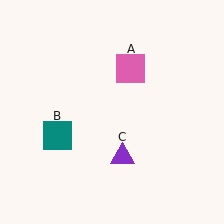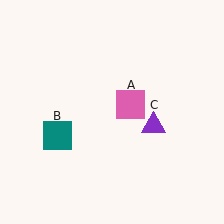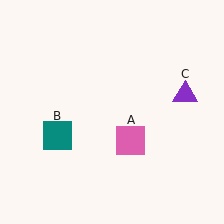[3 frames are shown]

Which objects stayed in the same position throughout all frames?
Teal square (object B) remained stationary.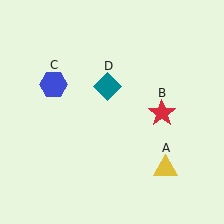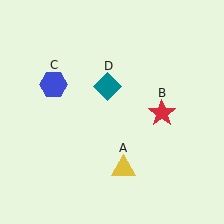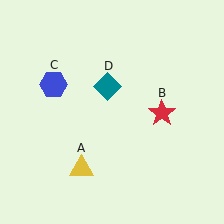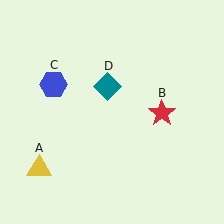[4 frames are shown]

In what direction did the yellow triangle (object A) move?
The yellow triangle (object A) moved left.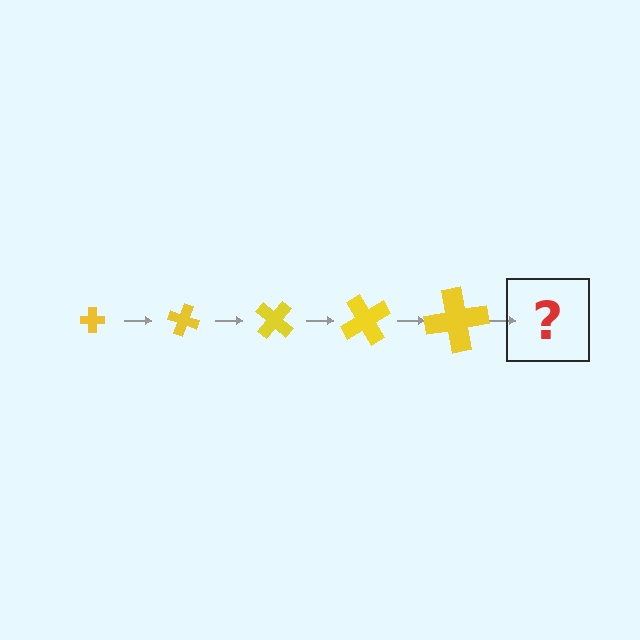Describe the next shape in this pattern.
It should be a cross, larger than the previous one and rotated 100 degrees from the start.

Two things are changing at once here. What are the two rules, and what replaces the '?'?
The two rules are that the cross grows larger each step and it rotates 20 degrees each step. The '?' should be a cross, larger than the previous one and rotated 100 degrees from the start.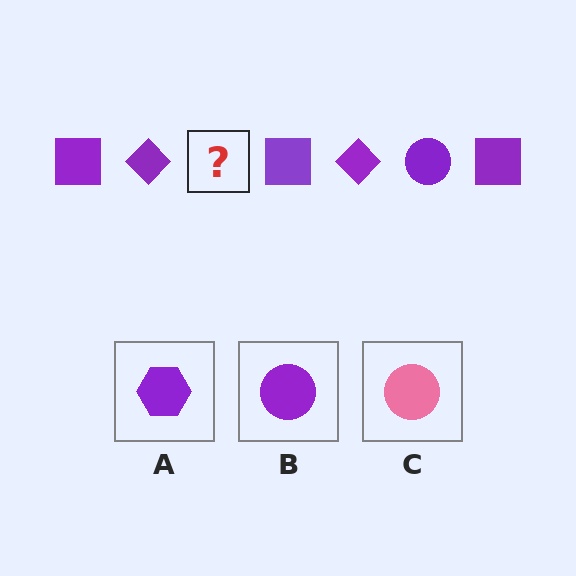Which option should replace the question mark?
Option B.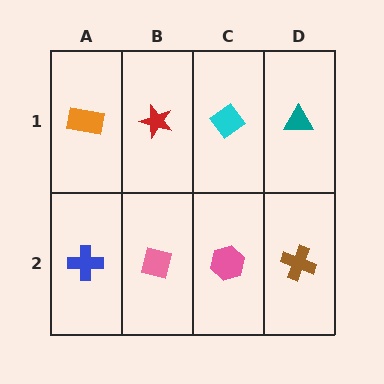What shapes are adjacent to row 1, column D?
A brown cross (row 2, column D), a cyan diamond (row 1, column C).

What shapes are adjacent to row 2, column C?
A cyan diamond (row 1, column C), a pink square (row 2, column B), a brown cross (row 2, column D).